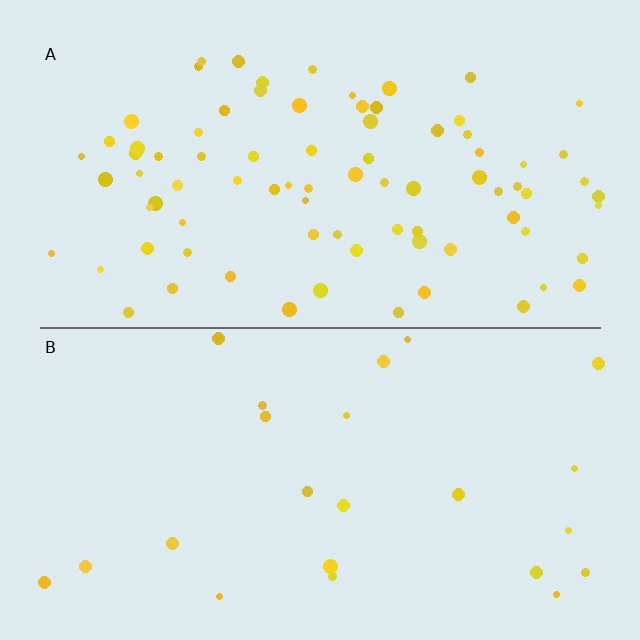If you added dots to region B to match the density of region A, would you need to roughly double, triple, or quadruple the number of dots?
Approximately quadruple.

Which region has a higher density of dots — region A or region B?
A (the top).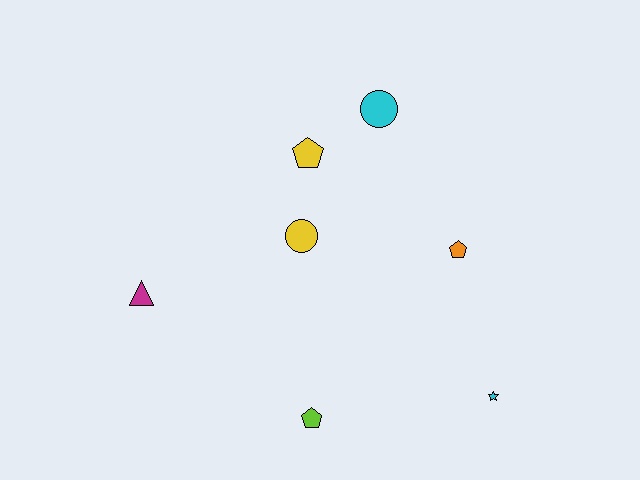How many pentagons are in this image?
There are 3 pentagons.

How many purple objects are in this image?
There are no purple objects.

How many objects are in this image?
There are 7 objects.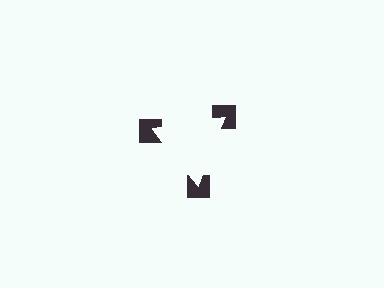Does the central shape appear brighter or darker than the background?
It typically appears slightly brighter than the background, even though no actual brightness change is drawn.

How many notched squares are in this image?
There are 3 — one at each vertex of the illusory triangle.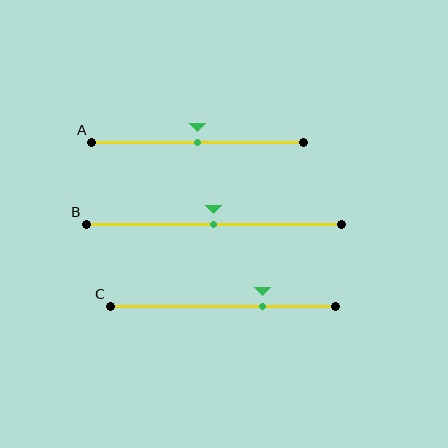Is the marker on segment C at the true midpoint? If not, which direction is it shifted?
No, the marker on segment C is shifted to the right by about 18% of the segment length.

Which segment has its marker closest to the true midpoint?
Segment A has its marker closest to the true midpoint.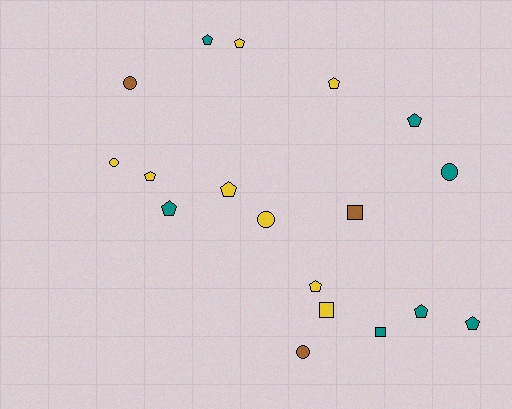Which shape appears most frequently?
Pentagon, with 10 objects.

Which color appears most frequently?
Yellow, with 8 objects.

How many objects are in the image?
There are 18 objects.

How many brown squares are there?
There is 1 brown square.